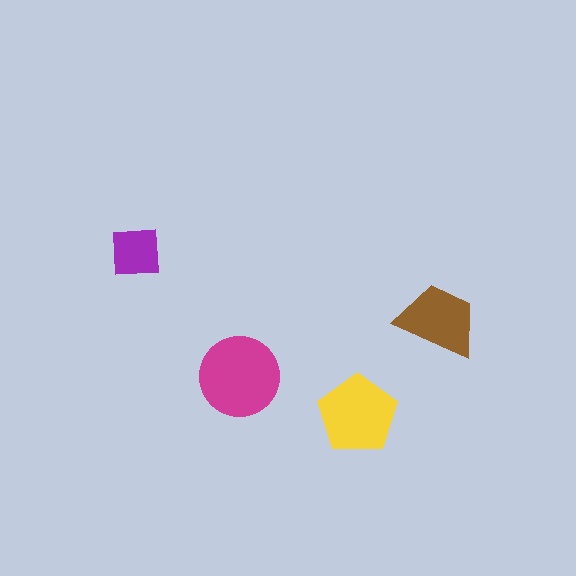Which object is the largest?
The magenta circle.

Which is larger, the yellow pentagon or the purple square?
The yellow pentagon.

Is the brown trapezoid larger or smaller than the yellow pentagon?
Smaller.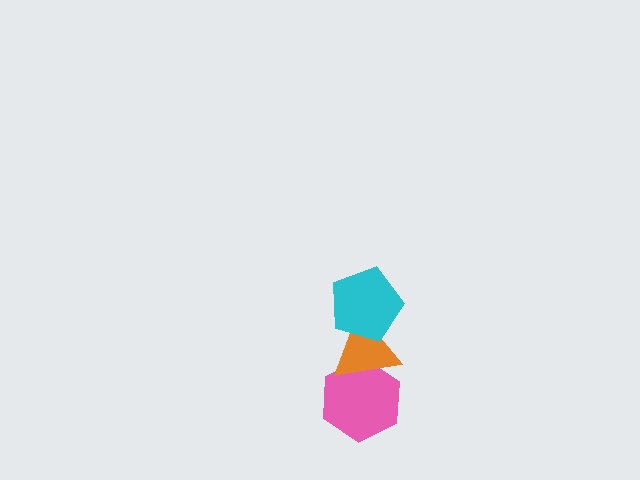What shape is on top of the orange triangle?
The cyan pentagon is on top of the orange triangle.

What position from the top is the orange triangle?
The orange triangle is 2nd from the top.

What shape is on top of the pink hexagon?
The orange triangle is on top of the pink hexagon.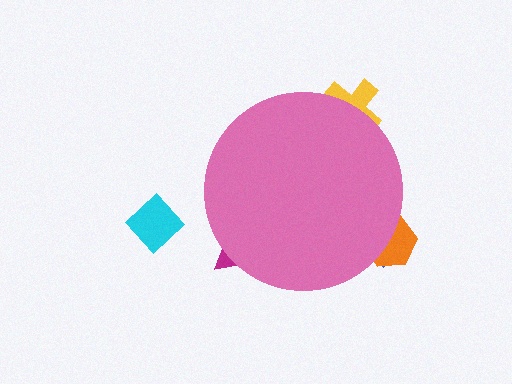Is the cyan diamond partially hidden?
No, the cyan diamond is fully visible.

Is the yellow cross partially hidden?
Yes, the yellow cross is partially hidden behind the pink circle.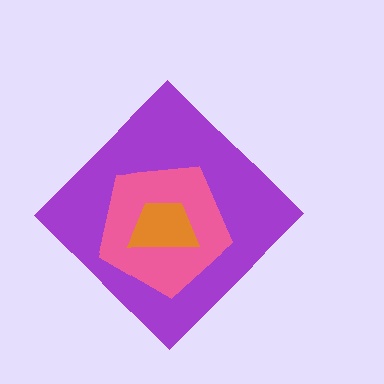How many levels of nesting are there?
3.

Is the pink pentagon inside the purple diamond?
Yes.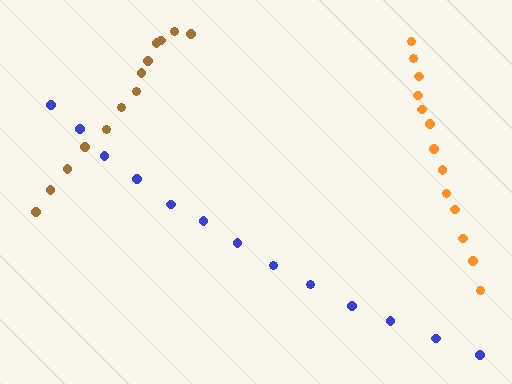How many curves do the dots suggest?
There are 3 distinct paths.